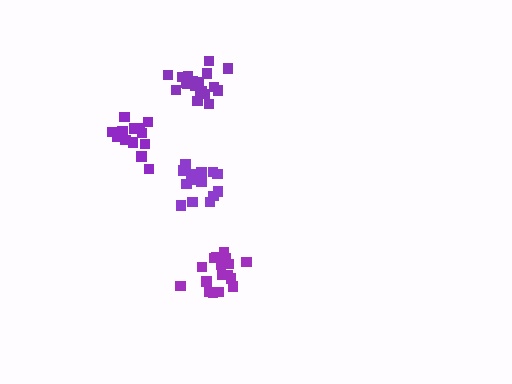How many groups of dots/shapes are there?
There are 4 groups.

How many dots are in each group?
Group 1: 19 dots, Group 2: 15 dots, Group 3: 15 dots, Group 4: 18 dots (67 total).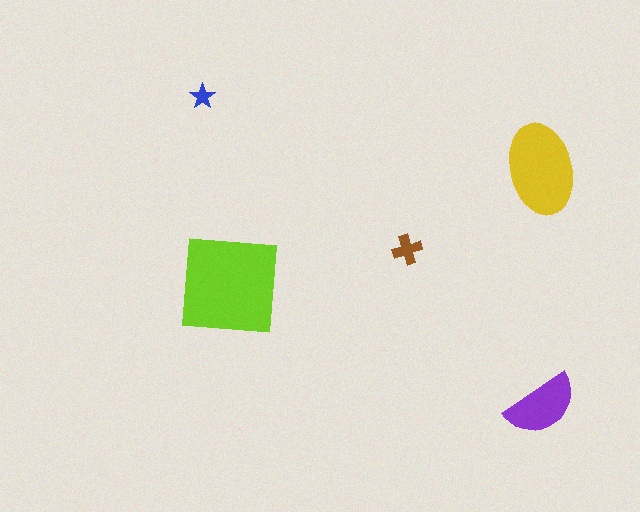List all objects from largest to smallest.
The lime square, the yellow ellipse, the purple semicircle, the brown cross, the blue star.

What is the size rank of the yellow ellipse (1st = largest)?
2nd.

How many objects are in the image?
There are 5 objects in the image.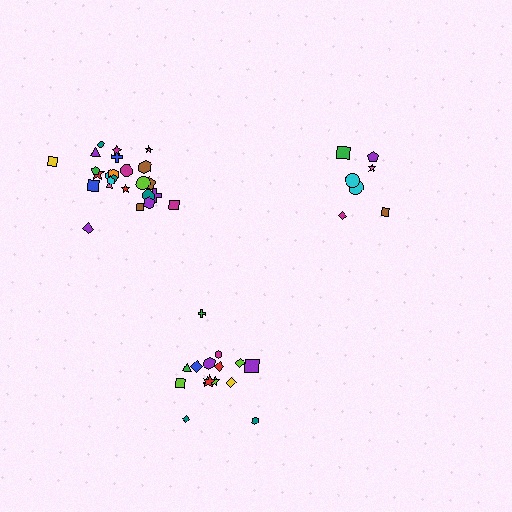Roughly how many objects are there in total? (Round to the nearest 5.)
Roughly 45 objects in total.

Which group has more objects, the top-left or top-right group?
The top-left group.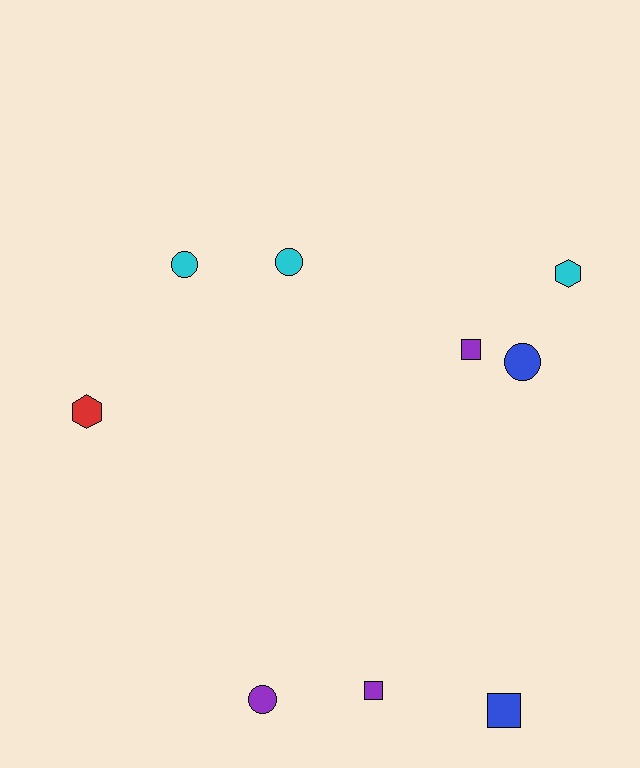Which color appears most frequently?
Cyan, with 3 objects.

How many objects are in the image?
There are 9 objects.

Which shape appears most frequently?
Circle, with 4 objects.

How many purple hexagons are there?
There are no purple hexagons.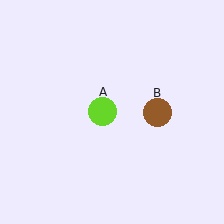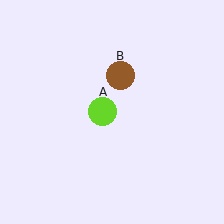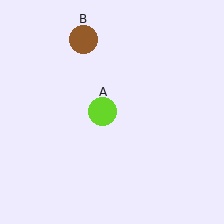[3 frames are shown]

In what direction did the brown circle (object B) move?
The brown circle (object B) moved up and to the left.